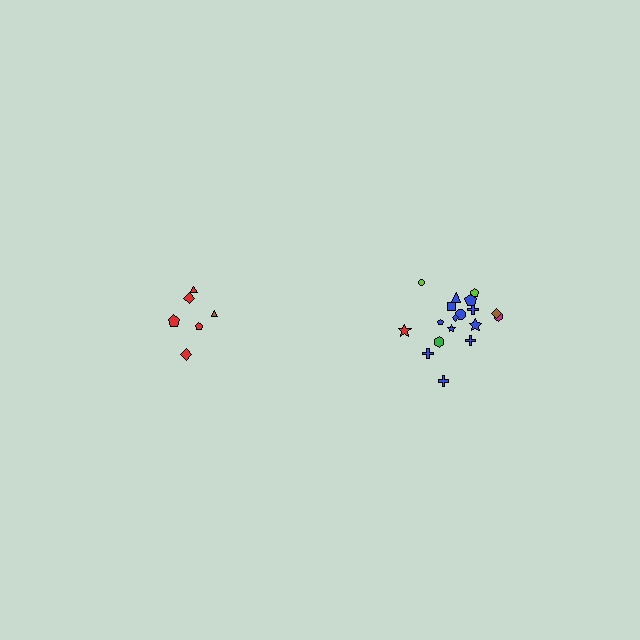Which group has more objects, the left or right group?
The right group.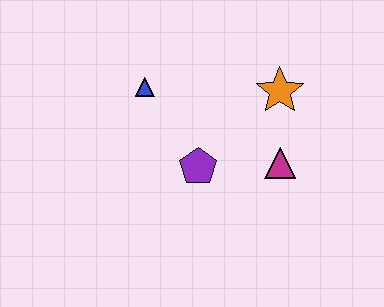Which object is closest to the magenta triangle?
The orange star is closest to the magenta triangle.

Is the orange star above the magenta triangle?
Yes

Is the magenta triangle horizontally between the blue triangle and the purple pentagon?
No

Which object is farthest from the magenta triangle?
The blue triangle is farthest from the magenta triangle.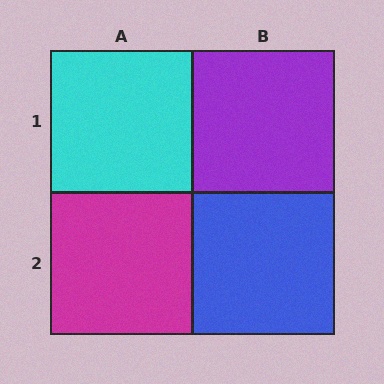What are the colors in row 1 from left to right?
Cyan, purple.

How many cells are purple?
1 cell is purple.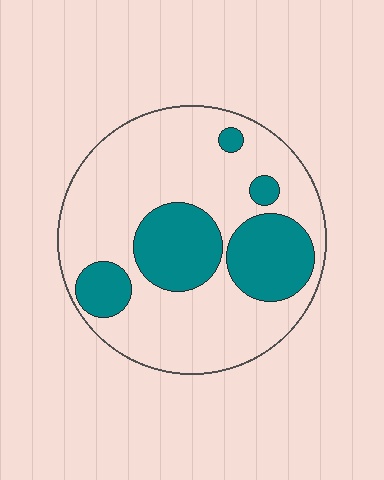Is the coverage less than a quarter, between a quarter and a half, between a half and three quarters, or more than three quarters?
Between a quarter and a half.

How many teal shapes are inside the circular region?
5.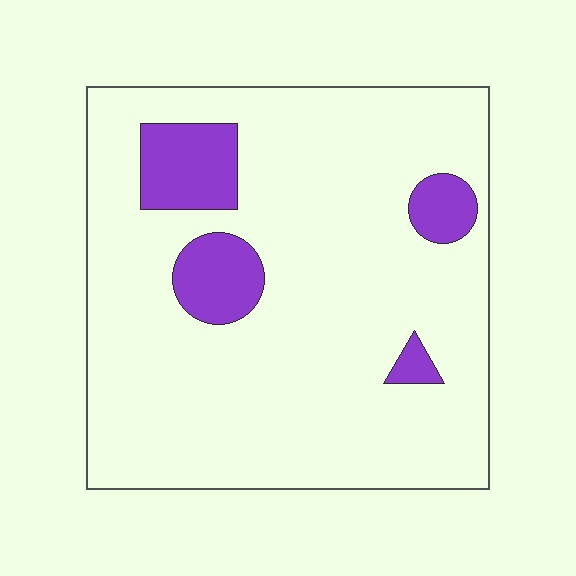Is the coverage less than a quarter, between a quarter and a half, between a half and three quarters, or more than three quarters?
Less than a quarter.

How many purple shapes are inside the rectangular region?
4.